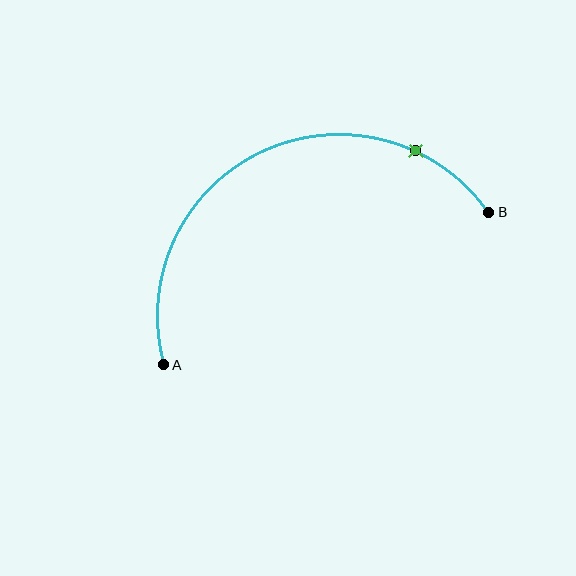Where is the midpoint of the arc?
The arc midpoint is the point on the curve farthest from the straight line joining A and B. It sits above that line.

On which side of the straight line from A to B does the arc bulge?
The arc bulges above the straight line connecting A and B.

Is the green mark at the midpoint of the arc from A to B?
No. The green mark lies on the arc but is closer to endpoint B. The arc midpoint would be at the point on the curve equidistant along the arc from both A and B.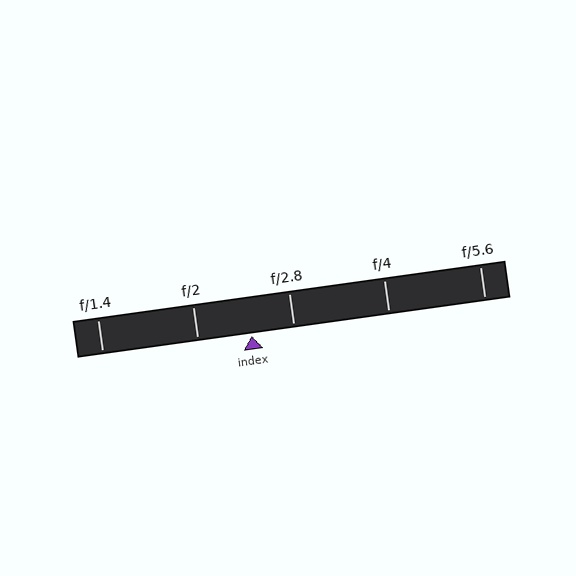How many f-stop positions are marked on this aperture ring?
There are 5 f-stop positions marked.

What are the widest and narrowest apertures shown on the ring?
The widest aperture shown is f/1.4 and the narrowest is f/5.6.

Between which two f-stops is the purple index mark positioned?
The index mark is between f/2 and f/2.8.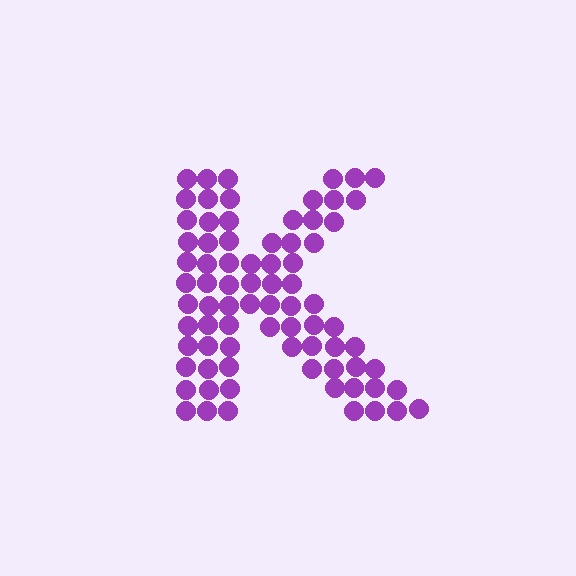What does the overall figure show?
The overall figure shows the letter K.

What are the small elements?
The small elements are circles.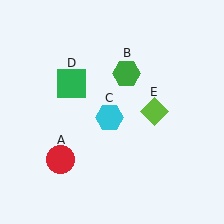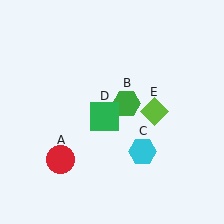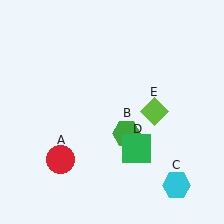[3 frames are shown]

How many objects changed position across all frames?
3 objects changed position: green hexagon (object B), cyan hexagon (object C), green square (object D).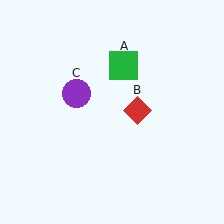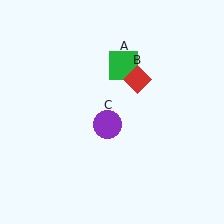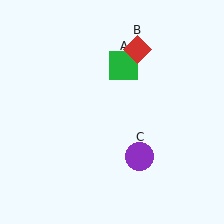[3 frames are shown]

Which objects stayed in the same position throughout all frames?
Green square (object A) remained stationary.